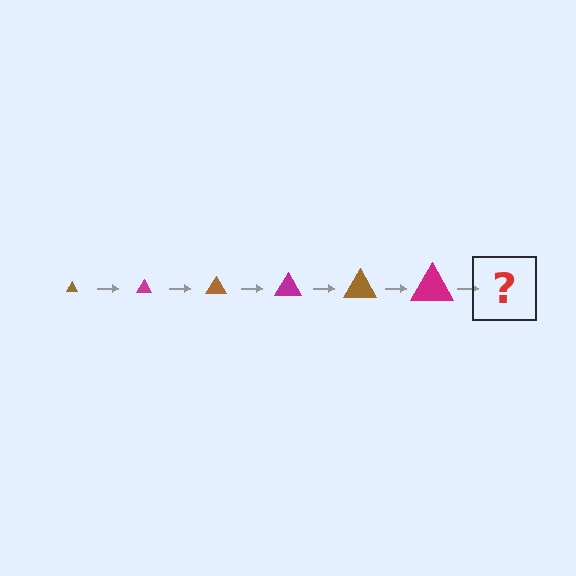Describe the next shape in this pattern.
It should be a brown triangle, larger than the previous one.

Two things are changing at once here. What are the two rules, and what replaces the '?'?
The two rules are that the triangle grows larger each step and the color cycles through brown and magenta. The '?' should be a brown triangle, larger than the previous one.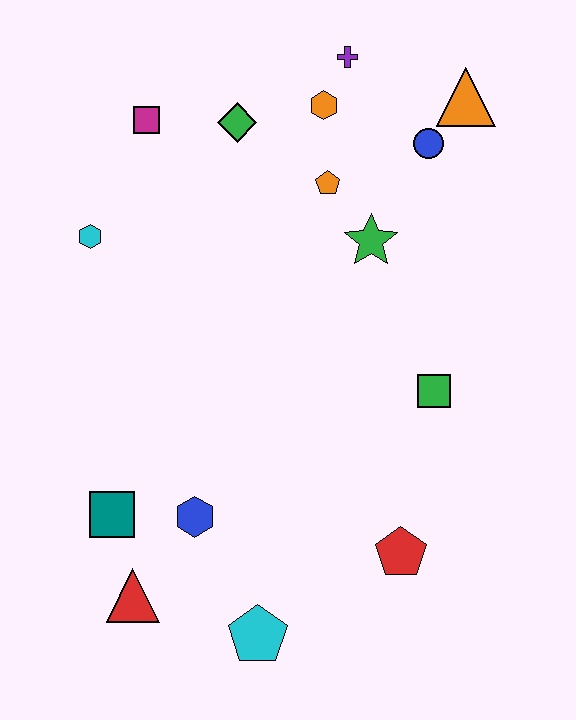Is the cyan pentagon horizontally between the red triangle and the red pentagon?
Yes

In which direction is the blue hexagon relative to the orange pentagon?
The blue hexagon is below the orange pentagon.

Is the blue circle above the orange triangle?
No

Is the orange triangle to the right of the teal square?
Yes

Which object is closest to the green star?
The orange pentagon is closest to the green star.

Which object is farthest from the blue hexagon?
The orange triangle is farthest from the blue hexagon.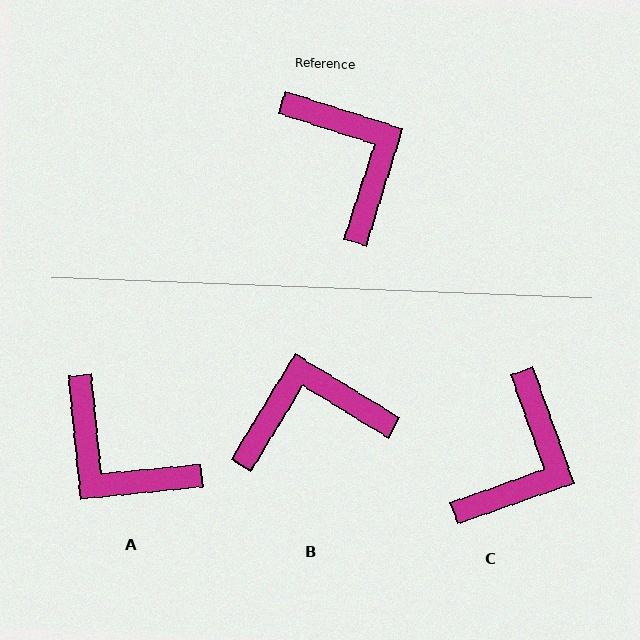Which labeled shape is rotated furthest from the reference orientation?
A, about 157 degrees away.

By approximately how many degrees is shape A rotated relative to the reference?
Approximately 157 degrees clockwise.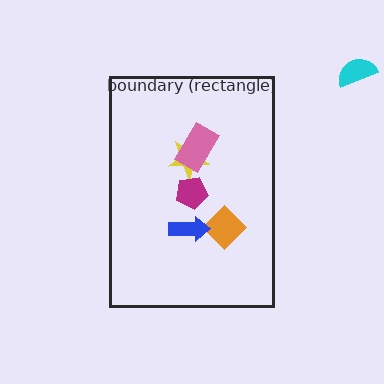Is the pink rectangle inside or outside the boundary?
Inside.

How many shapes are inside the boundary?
5 inside, 1 outside.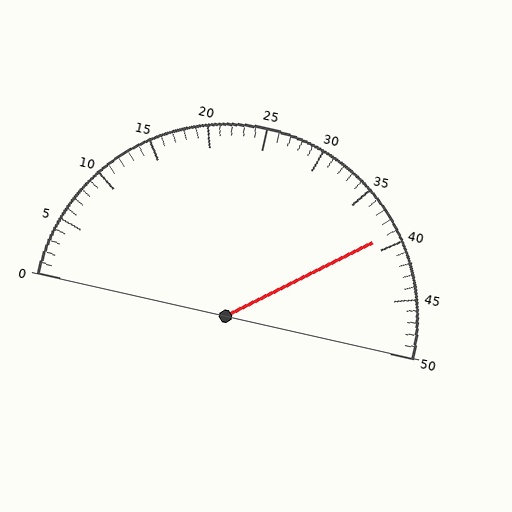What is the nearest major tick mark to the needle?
The nearest major tick mark is 40.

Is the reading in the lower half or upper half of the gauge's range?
The reading is in the upper half of the range (0 to 50).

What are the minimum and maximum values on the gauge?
The gauge ranges from 0 to 50.